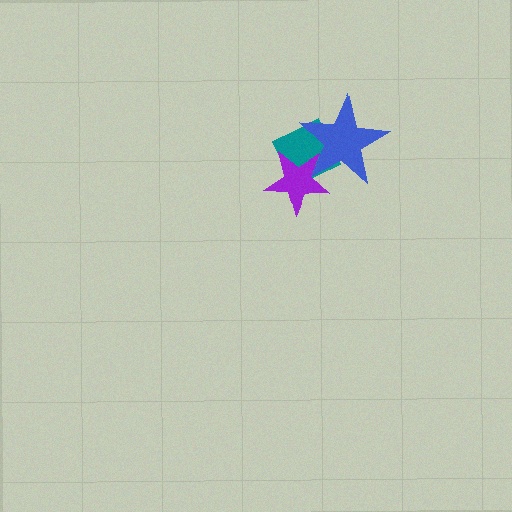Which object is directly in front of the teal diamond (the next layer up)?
The purple star is directly in front of the teal diamond.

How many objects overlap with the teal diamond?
2 objects overlap with the teal diamond.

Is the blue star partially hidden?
No, no other shape covers it.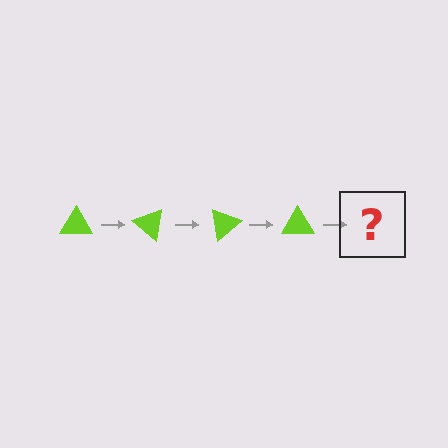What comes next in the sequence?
The next element should be a lime triangle rotated 160 degrees.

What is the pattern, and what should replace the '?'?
The pattern is that the triangle rotates 40 degrees each step. The '?' should be a lime triangle rotated 160 degrees.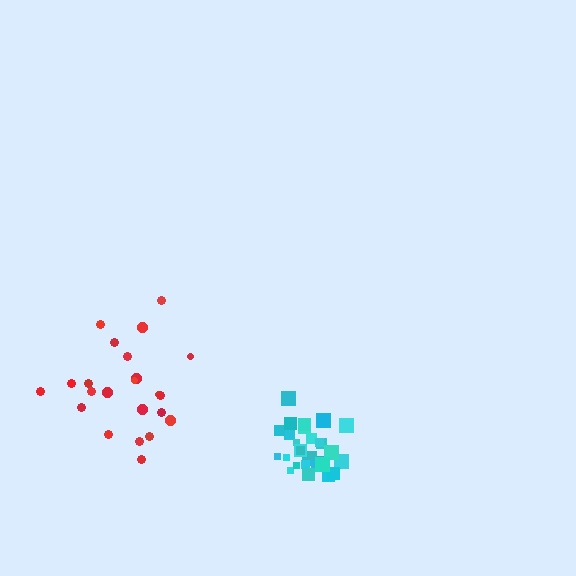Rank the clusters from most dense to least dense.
cyan, red.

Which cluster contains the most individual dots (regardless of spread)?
Cyan (29).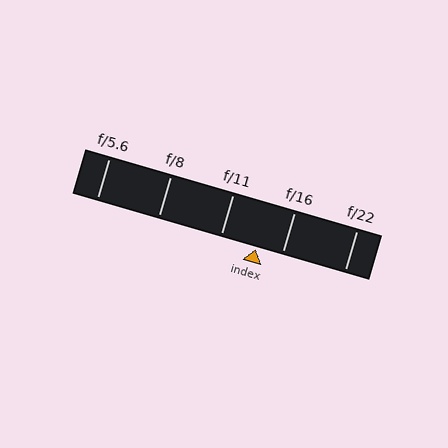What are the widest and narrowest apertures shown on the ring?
The widest aperture shown is f/5.6 and the narrowest is f/22.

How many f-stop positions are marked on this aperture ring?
There are 5 f-stop positions marked.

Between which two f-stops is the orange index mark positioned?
The index mark is between f/11 and f/16.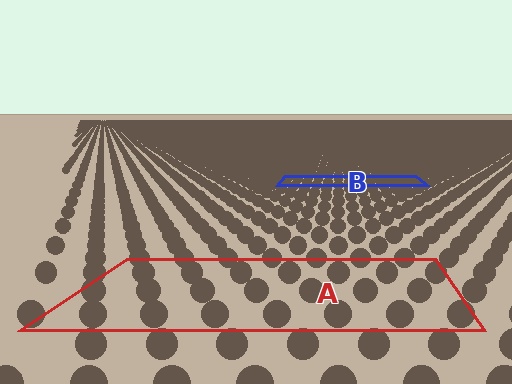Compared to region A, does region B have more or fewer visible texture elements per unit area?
Region B has more texture elements per unit area — they are packed more densely because it is farther away.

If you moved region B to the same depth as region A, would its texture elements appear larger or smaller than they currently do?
They would appear larger. At a closer depth, the same texture elements are projected at a bigger on-screen size.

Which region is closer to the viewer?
Region A is closer. The texture elements there are larger and more spread out.